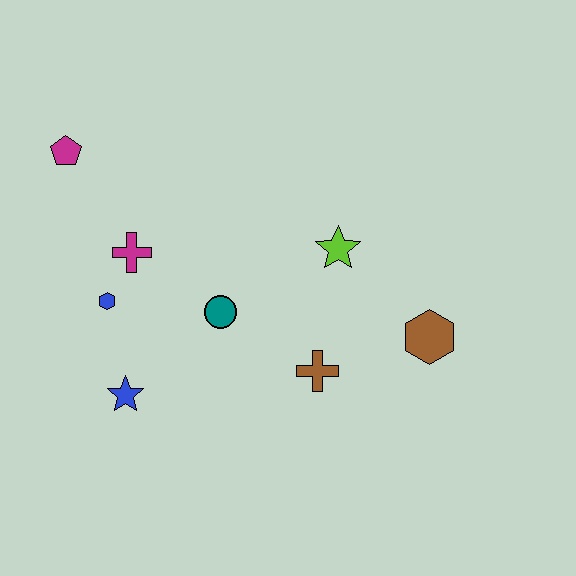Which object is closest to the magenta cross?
The blue hexagon is closest to the magenta cross.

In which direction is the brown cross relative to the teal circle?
The brown cross is to the right of the teal circle.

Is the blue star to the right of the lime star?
No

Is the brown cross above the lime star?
No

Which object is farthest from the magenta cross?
The brown hexagon is farthest from the magenta cross.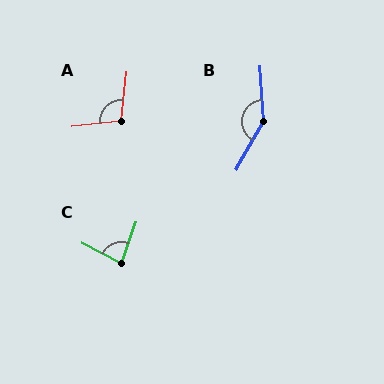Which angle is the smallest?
C, at approximately 82 degrees.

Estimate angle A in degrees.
Approximately 103 degrees.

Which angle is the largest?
B, at approximately 147 degrees.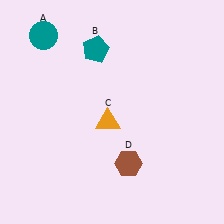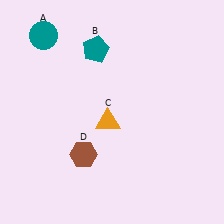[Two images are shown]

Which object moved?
The brown hexagon (D) moved left.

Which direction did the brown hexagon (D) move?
The brown hexagon (D) moved left.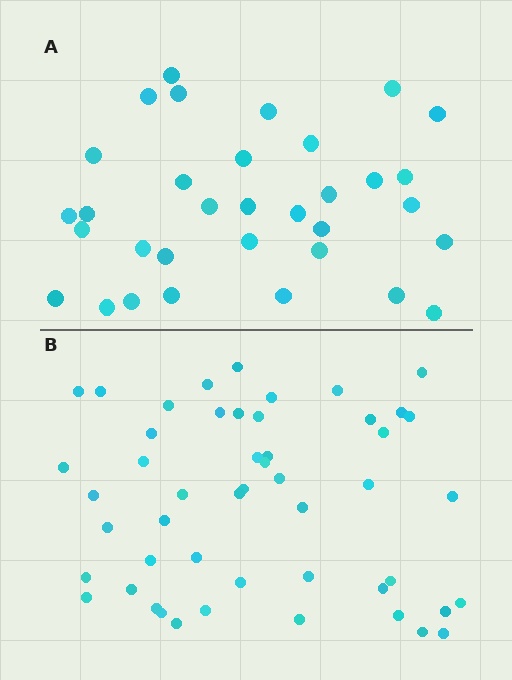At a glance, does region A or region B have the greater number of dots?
Region B (the bottom region) has more dots.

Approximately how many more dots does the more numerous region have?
Region B has approximately 15 more dots than region A.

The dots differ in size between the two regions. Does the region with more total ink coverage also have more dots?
No. Region A has more total ink coverage because its dots are larger, but region B actually contains more individual dots. Total area can be misleading — the number of items is what matters here.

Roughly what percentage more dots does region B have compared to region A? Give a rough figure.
About 50% more.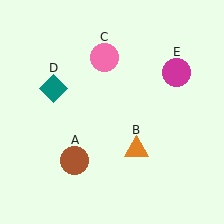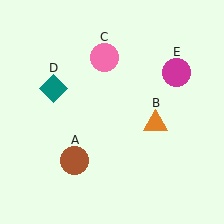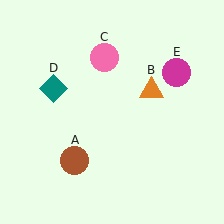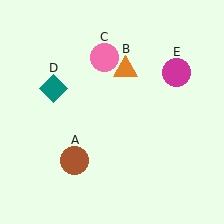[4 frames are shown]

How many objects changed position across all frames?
1 object changed position: orange triangle (object B).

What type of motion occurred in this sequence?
The orange triangle (object B) rotated counterclockwise around the center of the scene.